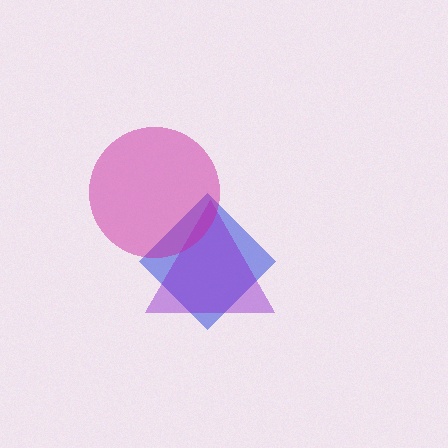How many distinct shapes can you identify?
There are 3 distinct shapes: a blue diamond, a purple triangle, a magenta circle.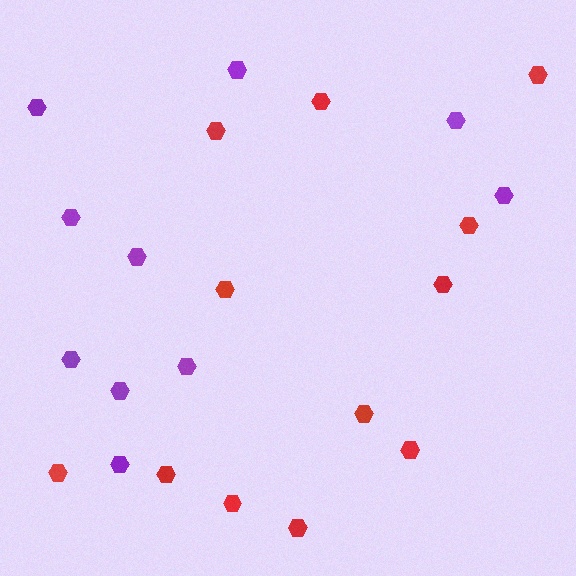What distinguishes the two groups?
There are 2 groups: one group of purple hexagons (10) and one group of red hexagons (12).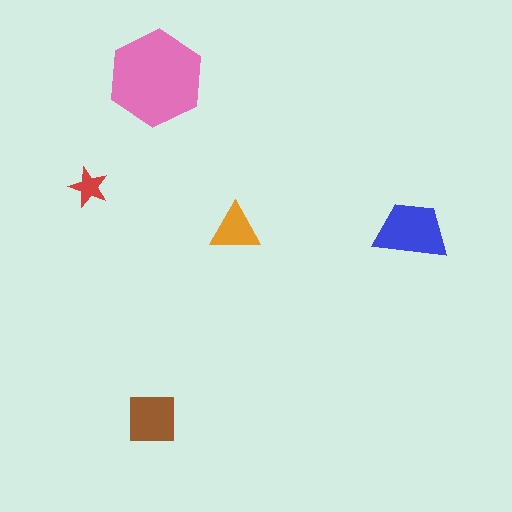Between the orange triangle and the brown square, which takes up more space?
The brown square.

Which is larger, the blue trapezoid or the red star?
The blue trapezoid.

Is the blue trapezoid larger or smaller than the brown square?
Larger.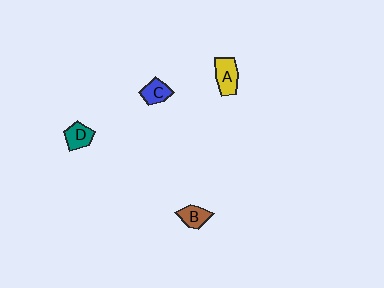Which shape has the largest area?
Shape A (yellow).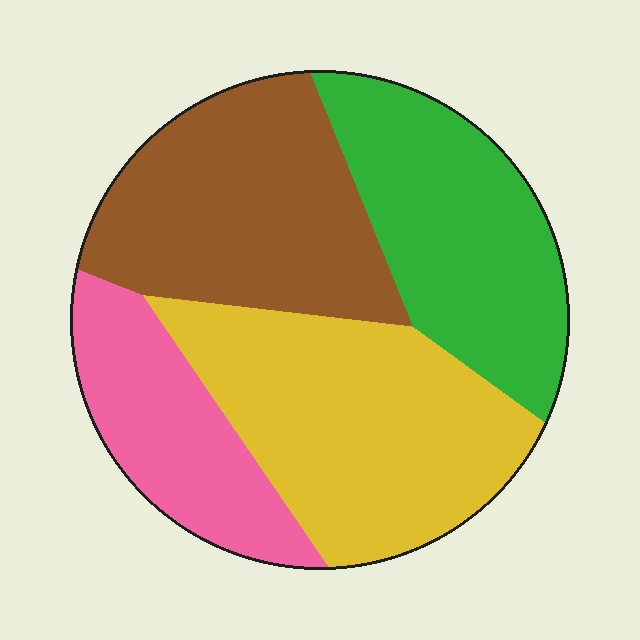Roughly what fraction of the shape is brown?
Brown covers roughly 25% of the shape.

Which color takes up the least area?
Pink, at roughly 15%.